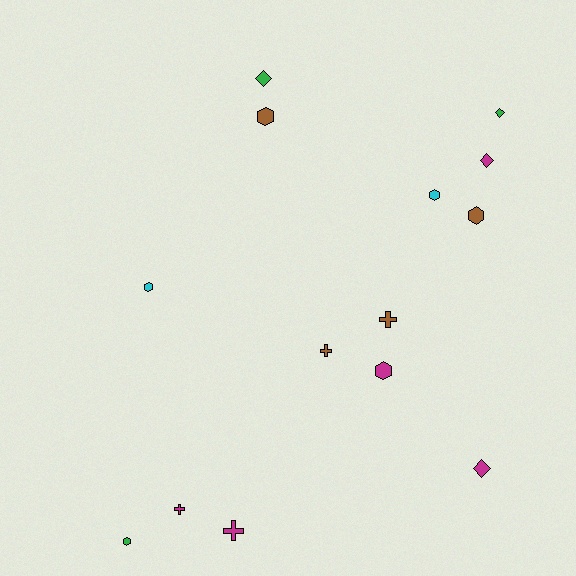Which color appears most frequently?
Magenta, with 5 objects.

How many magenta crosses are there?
There are 2 magenta crosses.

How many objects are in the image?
There are 14 objects.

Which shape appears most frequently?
Hexagon, with 6 objects.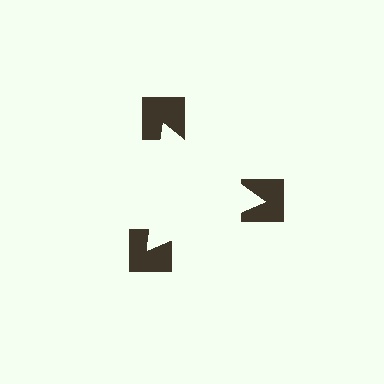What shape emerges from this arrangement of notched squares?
An illusory triangle — its edges are inferred from the aligned wedge cuts in the notched squares, not physically drawn.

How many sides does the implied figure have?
3 sides.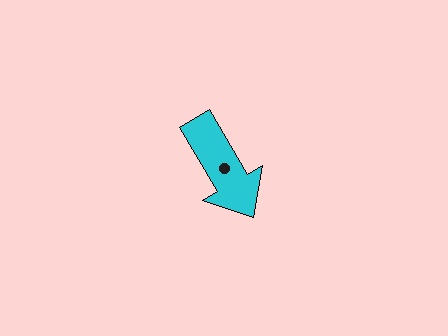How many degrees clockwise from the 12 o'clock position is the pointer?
Approximately 150 degrees.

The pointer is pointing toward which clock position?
Roughly 5 o'clock.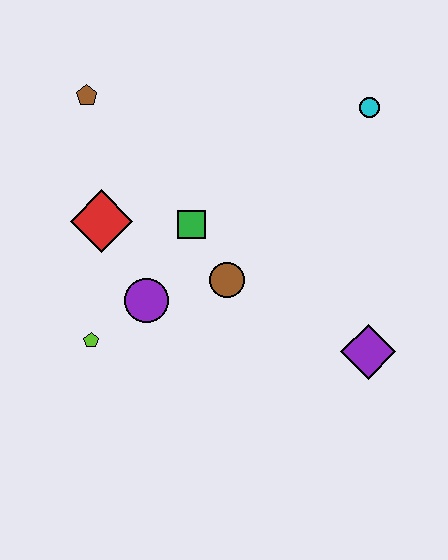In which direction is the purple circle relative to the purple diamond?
The purple circle is to the left of the purple diamond.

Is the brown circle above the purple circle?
Yes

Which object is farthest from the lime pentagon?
The cyan circle is farthest from the lime pentagon.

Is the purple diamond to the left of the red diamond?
No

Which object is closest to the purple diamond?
The brown circle is closest to the purple diamond.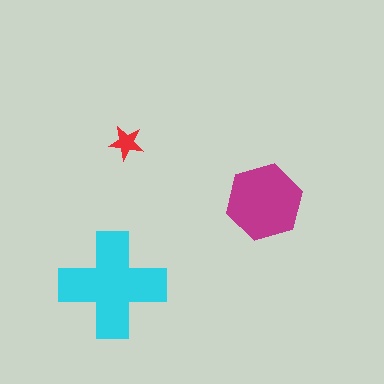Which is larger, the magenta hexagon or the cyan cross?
The cyan cross.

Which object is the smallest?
The red star.